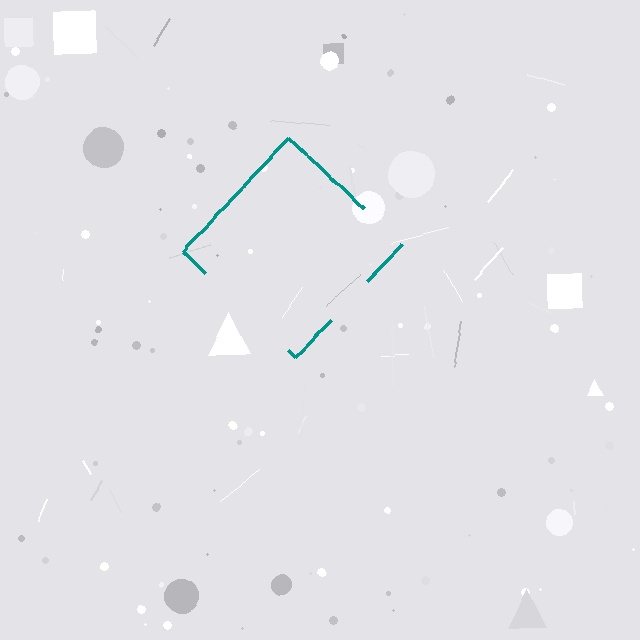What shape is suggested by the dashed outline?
The dashed outline suggests a diamond.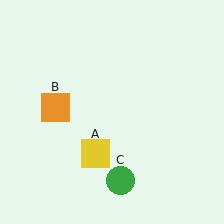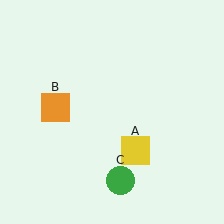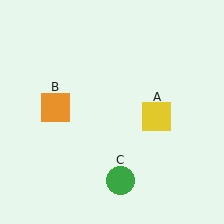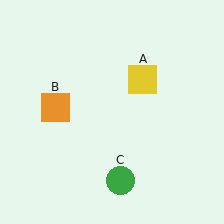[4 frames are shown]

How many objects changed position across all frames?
1 object changed position: yellow square (object A).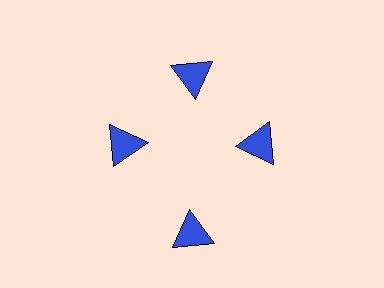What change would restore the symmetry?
The symmetry would be restored by moving it inward, back onto the ring so that all 4 triangles sit at equal angles and equal distance from the center.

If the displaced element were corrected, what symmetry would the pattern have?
It would have 4-fold rotational symmetry — the pattern would map onto itself every 90 degrees.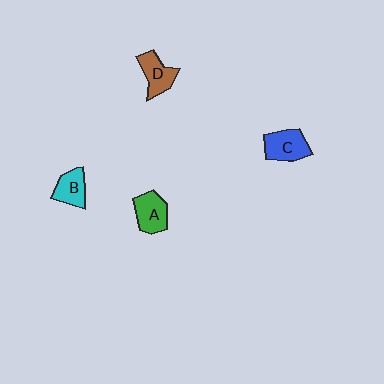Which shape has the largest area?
Shape C (blue).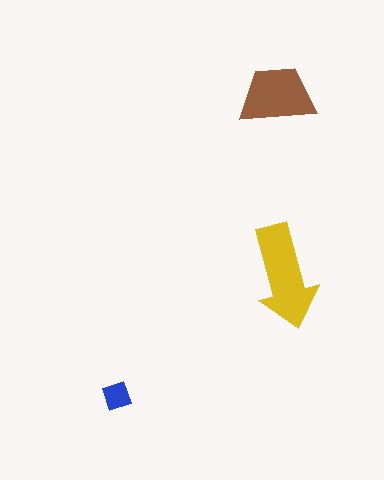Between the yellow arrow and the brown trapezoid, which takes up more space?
The yellow arrow.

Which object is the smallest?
The blue diamond.